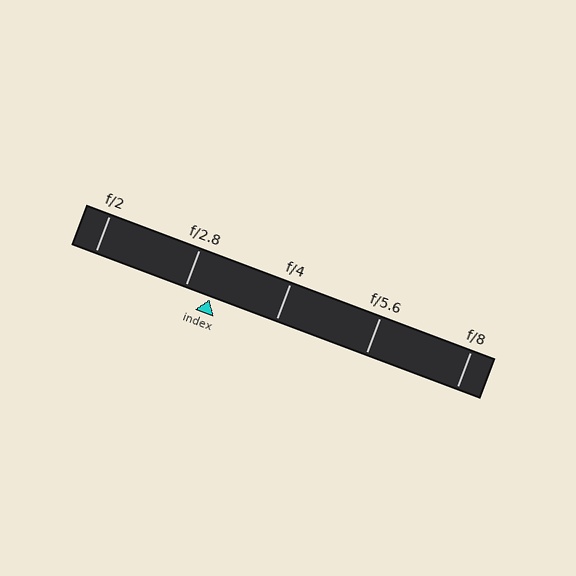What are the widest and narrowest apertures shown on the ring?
The widest aperture shown is f/2 and the narrowest is f/8.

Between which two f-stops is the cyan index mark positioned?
The index mark is between f/2.8 and f/4.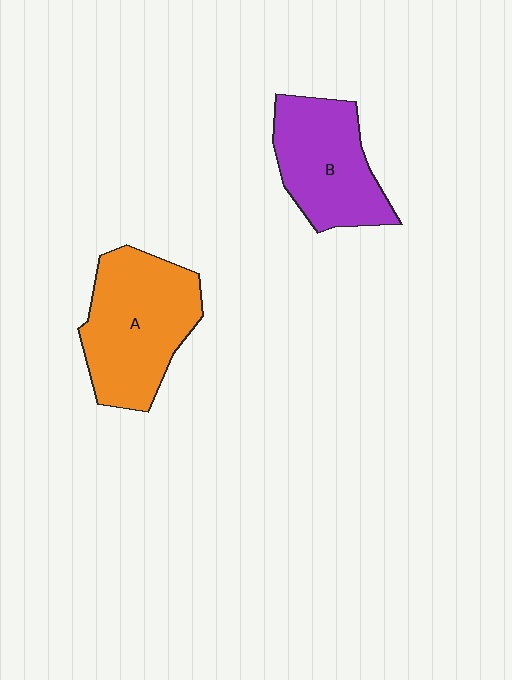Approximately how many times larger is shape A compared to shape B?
Approximately 1.2 times.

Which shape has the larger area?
Shape A (orange).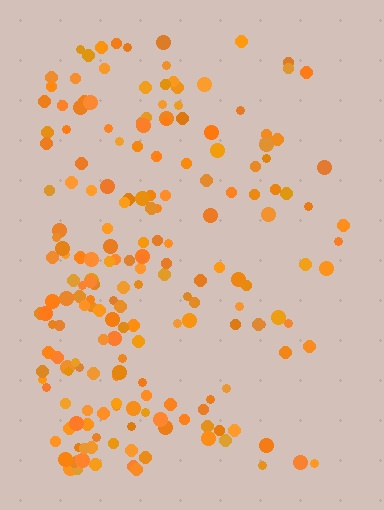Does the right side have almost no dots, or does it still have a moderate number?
Still a moderate number, just noticeably fewer than the left.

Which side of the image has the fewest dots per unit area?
The right.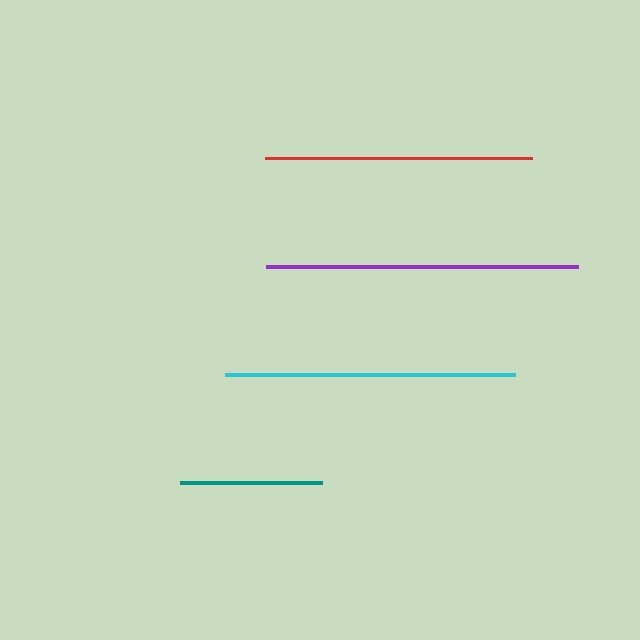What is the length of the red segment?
The red segment is approximately 267 pixels long.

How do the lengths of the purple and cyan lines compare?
The purple and cyan lines are approximately the same length.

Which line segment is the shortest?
The teal line is the shortest at approximately 142 pixels.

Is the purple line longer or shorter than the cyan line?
The purple line is longer than the cyan line.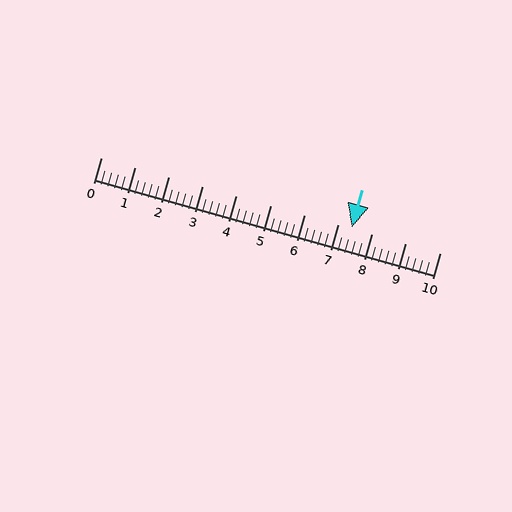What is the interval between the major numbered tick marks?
The major tick marks are spaced 1 units apart.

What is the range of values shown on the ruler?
The ruler shows values from 0 to 10.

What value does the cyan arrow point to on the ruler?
The cyan arrow points to approximately 7.4.